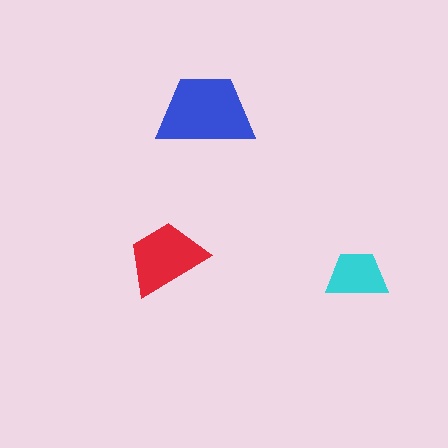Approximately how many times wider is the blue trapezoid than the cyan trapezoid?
About 1.5 times wider.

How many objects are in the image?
There are 3 objects in the image.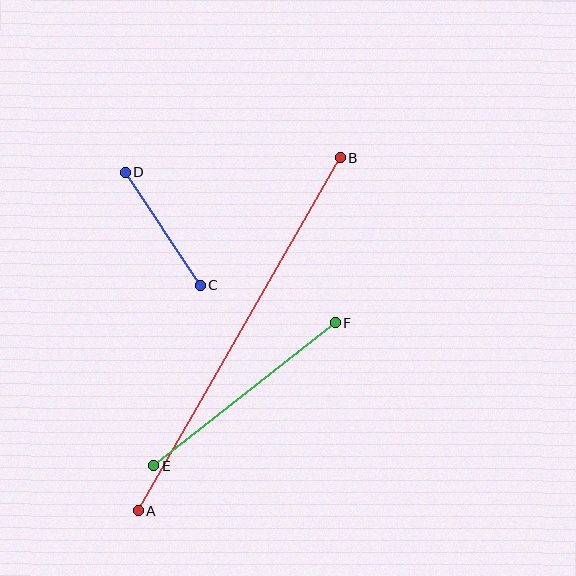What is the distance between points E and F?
The distance is approximately 231 pixels.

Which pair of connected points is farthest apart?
Points A and B are farthest apart.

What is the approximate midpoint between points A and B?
The midpoint is at approximately (239, 334) pixels.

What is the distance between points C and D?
The distance is approximately 136 pixels.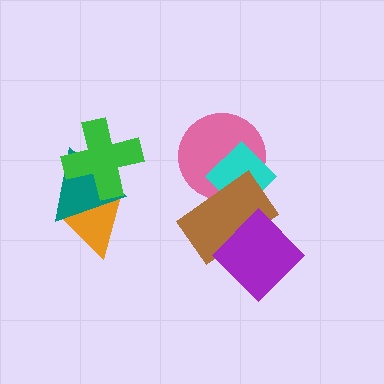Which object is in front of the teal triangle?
The green cross is in front of the teal triangle.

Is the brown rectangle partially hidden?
Yes, it is partially covered by another shape.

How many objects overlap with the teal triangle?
2 objects overlap with the teal triangle.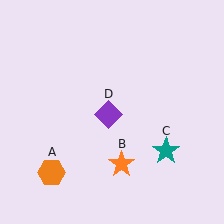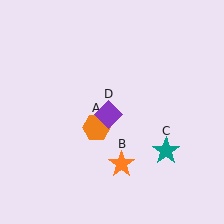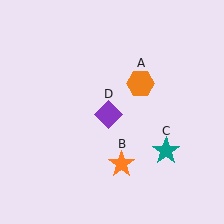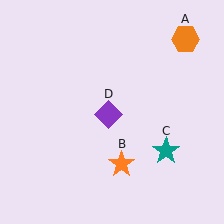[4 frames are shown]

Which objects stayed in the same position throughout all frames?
Orange star (object B) and teal star (object C) and purple diamond (object D) remained stationary.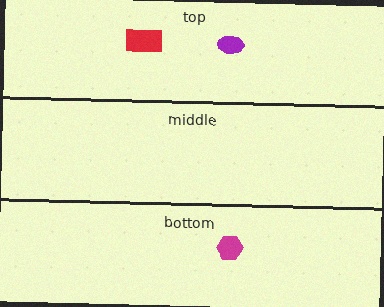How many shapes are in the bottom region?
1.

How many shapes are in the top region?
2.